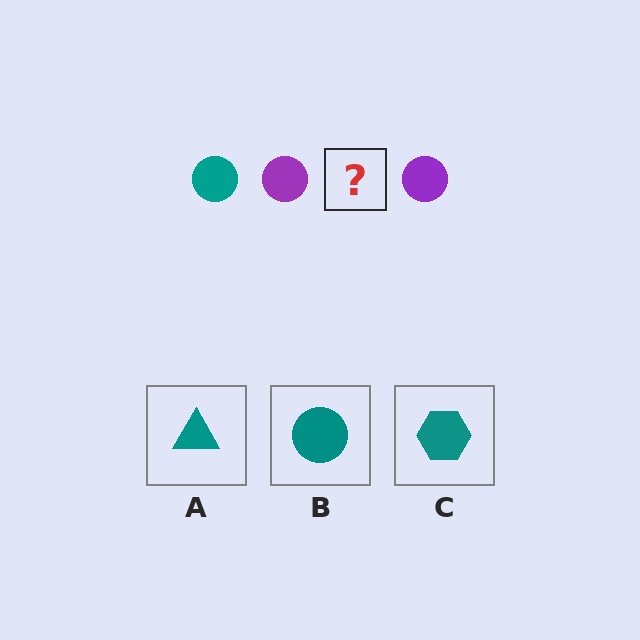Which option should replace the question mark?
Option B.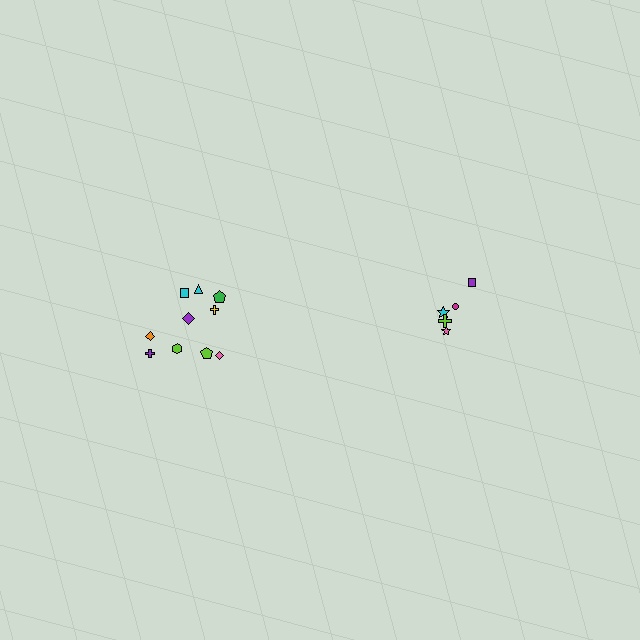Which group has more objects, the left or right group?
The left group.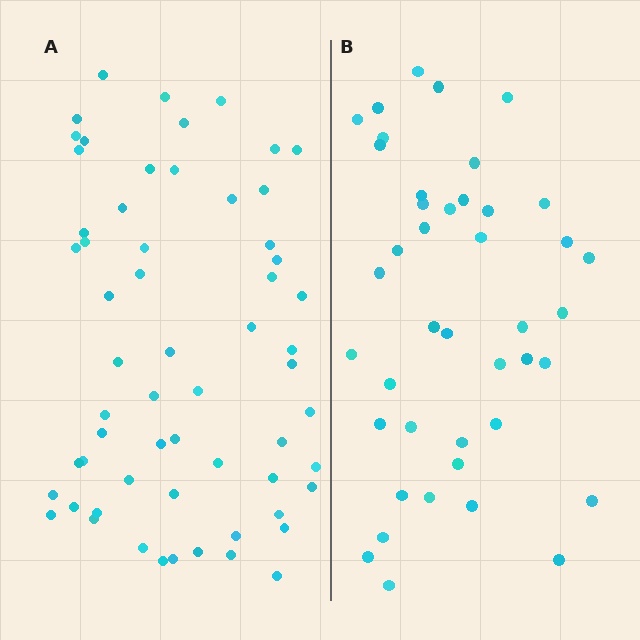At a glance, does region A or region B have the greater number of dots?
Region A (the left region) has more dots.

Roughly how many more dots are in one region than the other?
Region A has approximately 20 more dots than region B.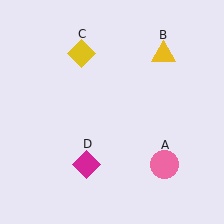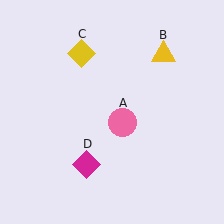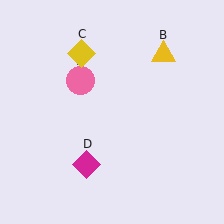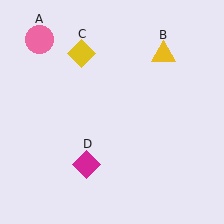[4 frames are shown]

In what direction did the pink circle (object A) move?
The pink circle (object A) moved up and to the left.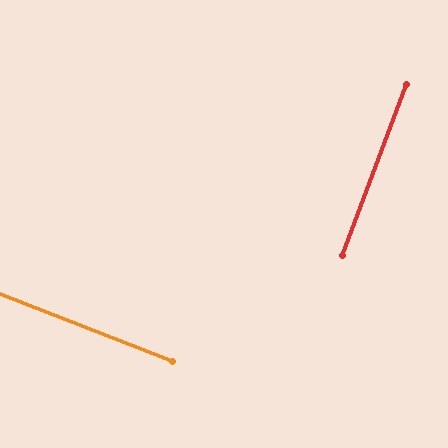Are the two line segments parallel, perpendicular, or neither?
Perpendicular — they meet at approximately 89°.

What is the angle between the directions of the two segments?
Approximately 89 degrees.